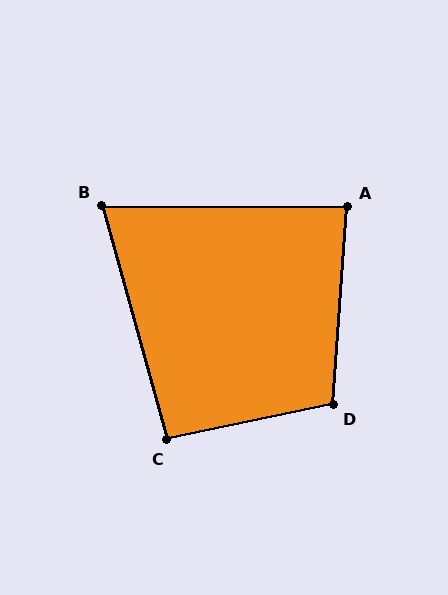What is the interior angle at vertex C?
Approximately 94 degrees (approximately right).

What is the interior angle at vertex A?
Approximately 86 degrees (approximately right).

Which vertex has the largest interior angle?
D, at approximately 106 degrees.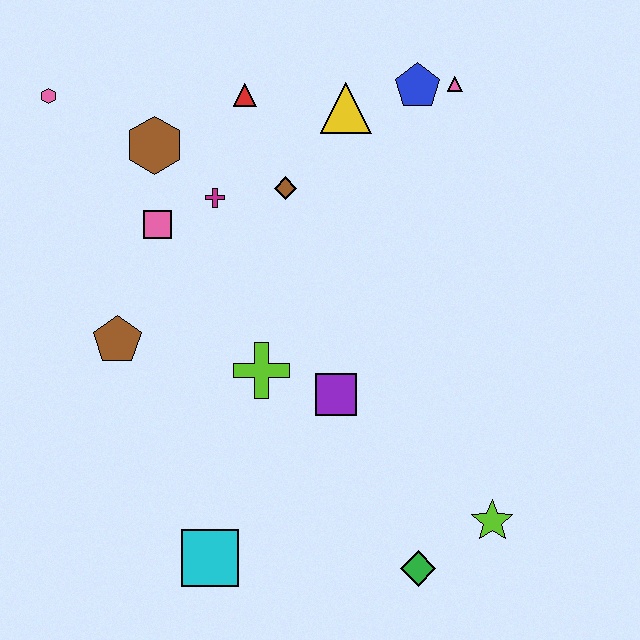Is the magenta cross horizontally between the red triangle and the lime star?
No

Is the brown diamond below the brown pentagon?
No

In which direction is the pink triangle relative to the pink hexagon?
The pink triangle is to the right of the pink hexagon.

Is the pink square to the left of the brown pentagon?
No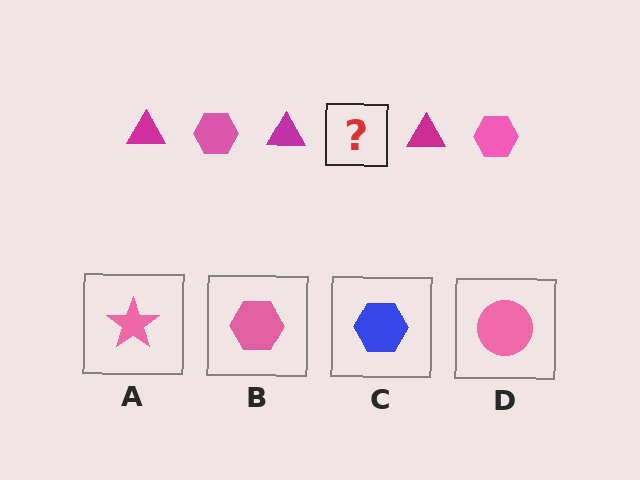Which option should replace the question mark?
Option B.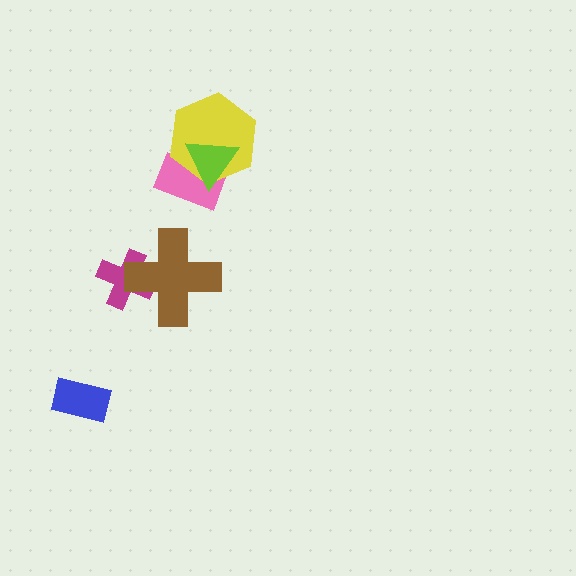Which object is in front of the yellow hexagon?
The lime triangle is in front of the yellow hexagon.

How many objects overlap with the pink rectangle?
2 objects overlap with the pink rectangle.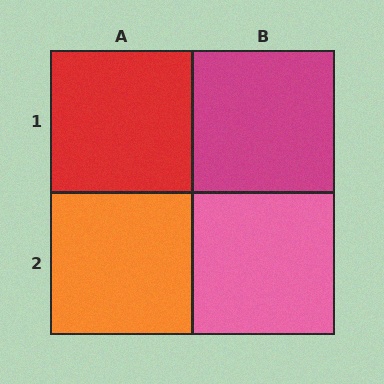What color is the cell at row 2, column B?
Pink.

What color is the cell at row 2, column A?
Orange.